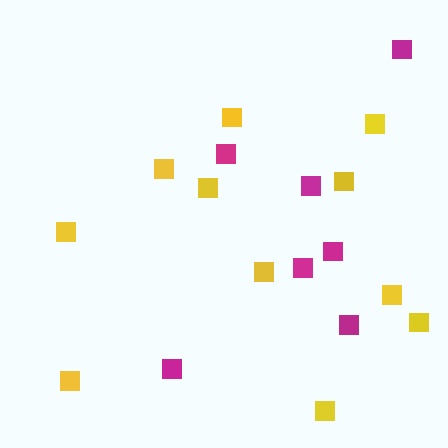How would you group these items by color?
There are 2 groups: one group of magenta squares (7) and one group of yellow squares (11).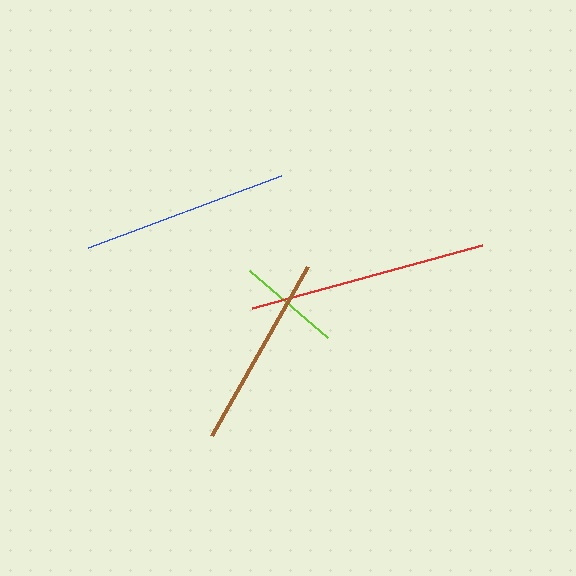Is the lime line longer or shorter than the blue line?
The blue line is longer than the lime line.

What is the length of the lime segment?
The lime segment is approximately 102 pixels long.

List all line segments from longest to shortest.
From longest to shortest: red, blue, brown, lime.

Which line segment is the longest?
The red line is the longest at approximately 239 pixels.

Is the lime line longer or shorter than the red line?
The red line is longer than the lime line.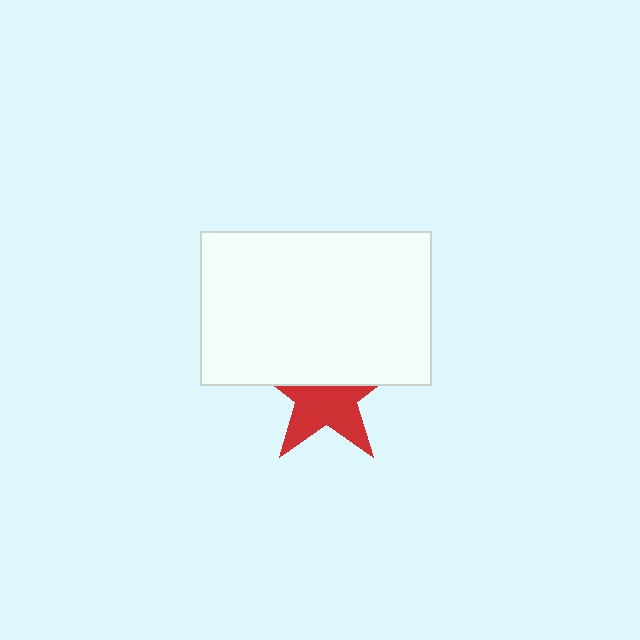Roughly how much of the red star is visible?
About half of it is visible (roughly 55%).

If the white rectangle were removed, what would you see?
You would see the complete red star.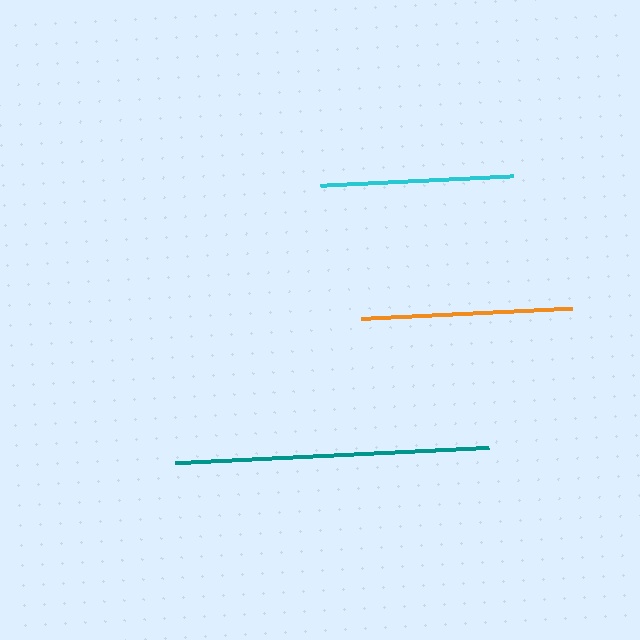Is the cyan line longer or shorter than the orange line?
The orange line is longer than the cyan line.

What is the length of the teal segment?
The teal segment is approximately 314 pixels long.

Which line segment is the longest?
The teal line is the longest at approximately 314 pixels.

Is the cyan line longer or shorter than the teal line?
The teal line is longer than the cyan line.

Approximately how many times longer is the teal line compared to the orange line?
The teal line is approximately 1.5 times the length of the orange line.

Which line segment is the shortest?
The cyan line is the shortest at approximately 194 pixels.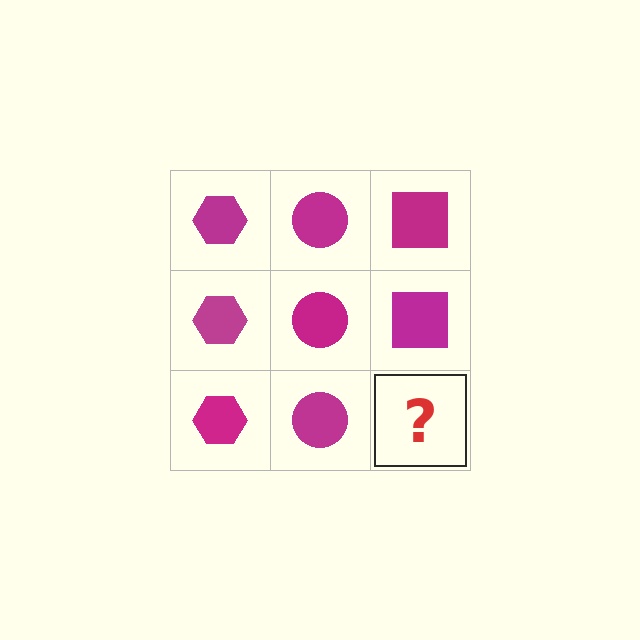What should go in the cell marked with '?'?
The missing cell should contain a magenta square.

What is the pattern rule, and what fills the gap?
The rule is that each column has a consistent shape. The gap should be filled with a magenta square.